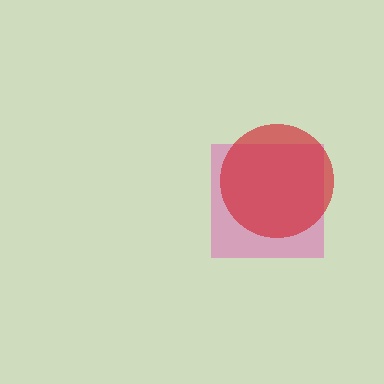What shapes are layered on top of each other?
The layered shapes are: a pink square, a red circle.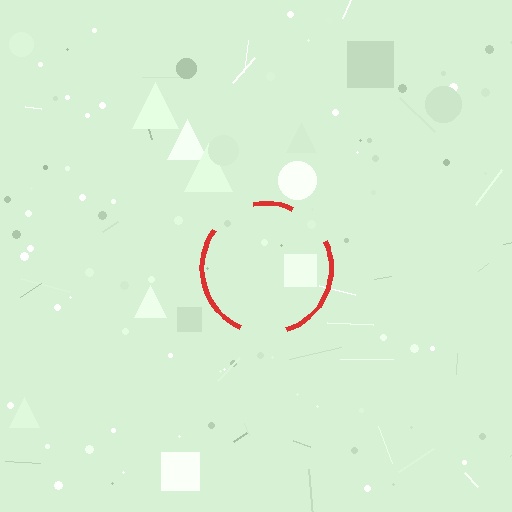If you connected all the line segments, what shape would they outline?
They would outline a circle.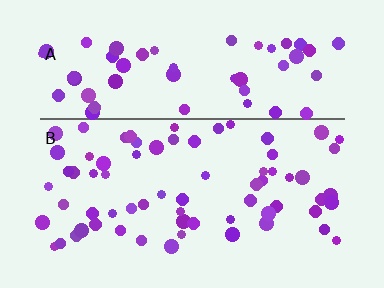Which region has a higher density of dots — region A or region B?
B (the bottom).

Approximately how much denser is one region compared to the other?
Approximately 1.1× — region B over region A.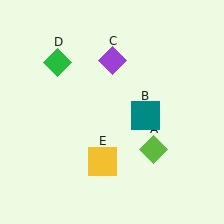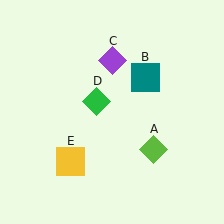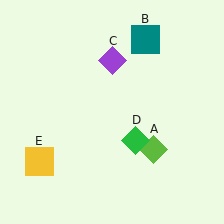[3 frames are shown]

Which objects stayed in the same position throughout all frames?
Lime diamond (object A) and purple diamond (object C) remained stationary.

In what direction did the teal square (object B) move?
The teal square (object B) moved up.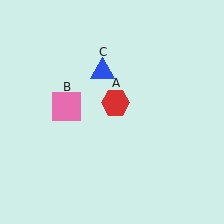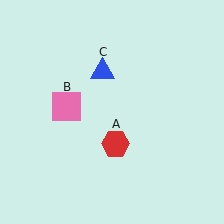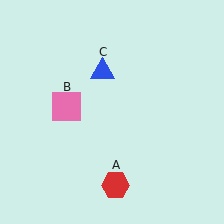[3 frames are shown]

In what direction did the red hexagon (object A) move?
The red hexagon (object A) moved down.